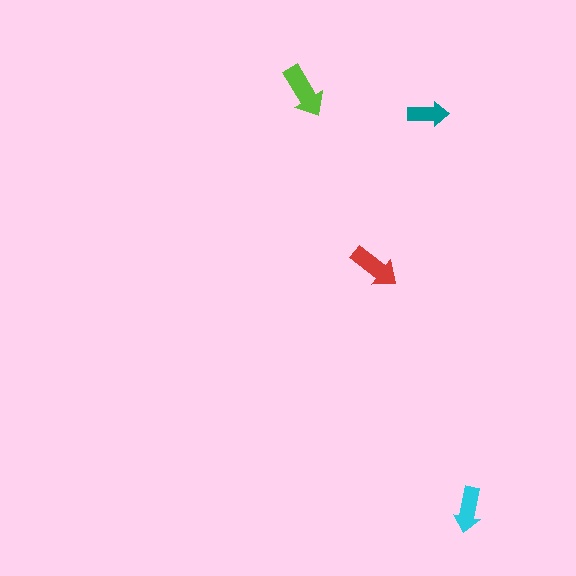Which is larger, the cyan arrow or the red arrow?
The red one.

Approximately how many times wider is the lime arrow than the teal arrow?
About 1.5 times wider.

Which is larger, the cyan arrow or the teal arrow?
The cyan one.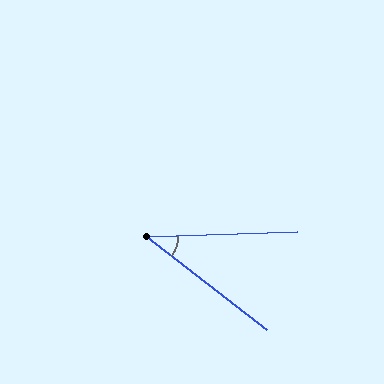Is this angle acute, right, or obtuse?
It is acute.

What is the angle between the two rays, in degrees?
Approximately 39 degrees.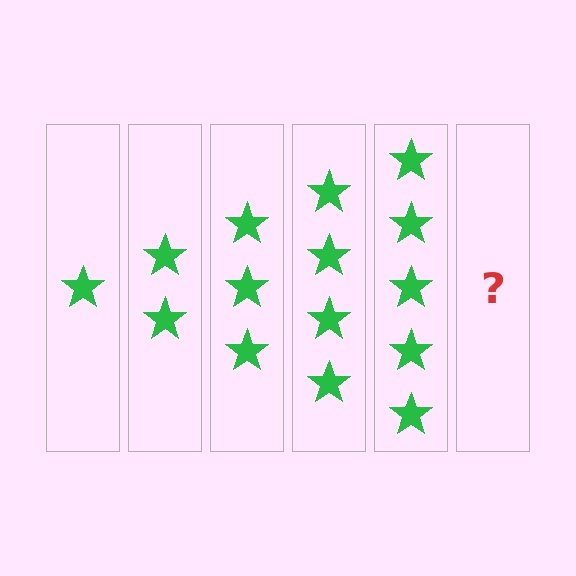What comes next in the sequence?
The next element should be 6 stars.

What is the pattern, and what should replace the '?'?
The pattern is that each step adds one more star. The '?' should be 6 stars.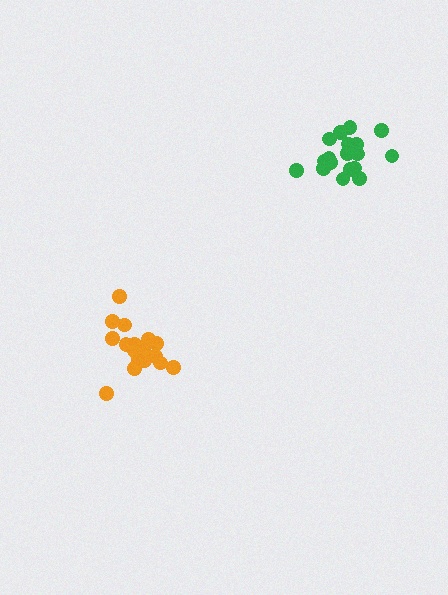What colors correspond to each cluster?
The clusters are colored: orange, green.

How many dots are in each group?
Group 1: 18 dots, Group 2: 18 dots (36 total).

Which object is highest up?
The green cluster is topmost.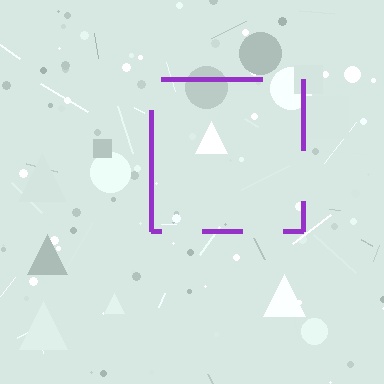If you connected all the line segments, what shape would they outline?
They would outline a square.